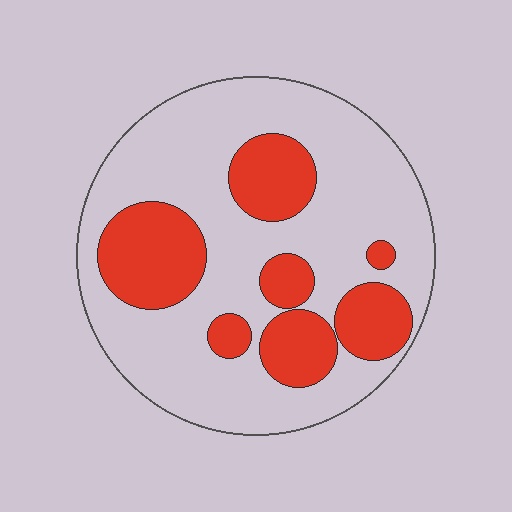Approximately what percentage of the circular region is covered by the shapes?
Approximately 30%.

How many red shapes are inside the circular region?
7.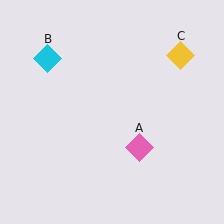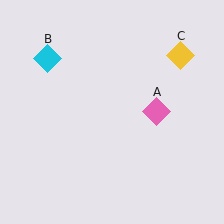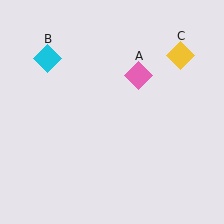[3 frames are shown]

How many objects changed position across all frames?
1 object changed position: pink diamond (object A).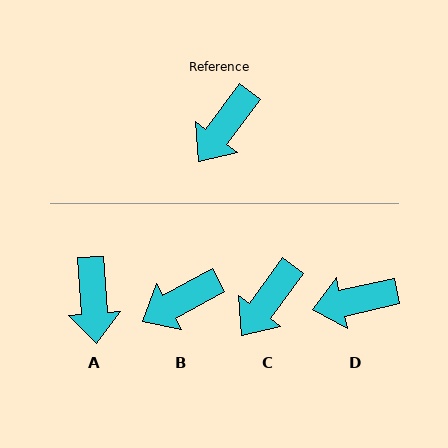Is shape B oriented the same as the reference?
No, it is off by about 25 degrees.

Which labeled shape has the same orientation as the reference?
C.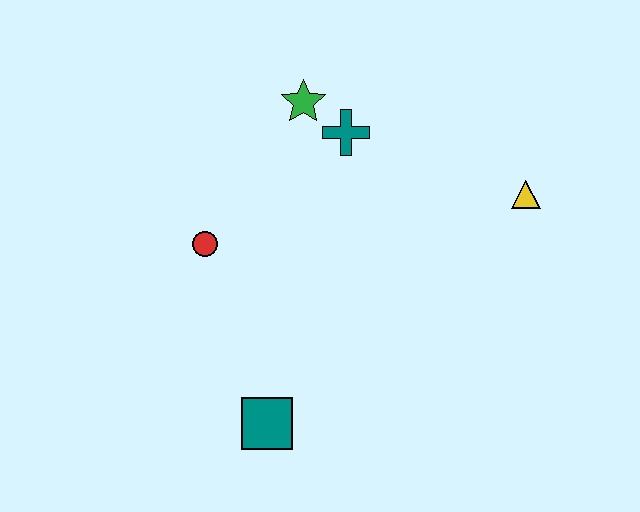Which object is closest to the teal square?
The red circle is closest to the teal square.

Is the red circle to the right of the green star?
No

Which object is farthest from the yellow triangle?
The teal square is farthest from the yellow triangle.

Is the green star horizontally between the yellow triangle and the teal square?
Yes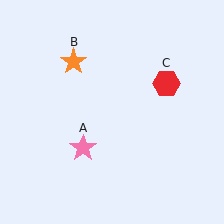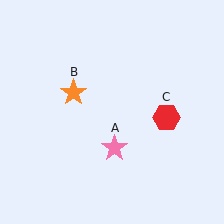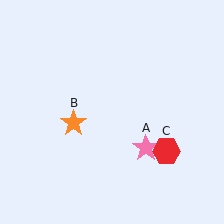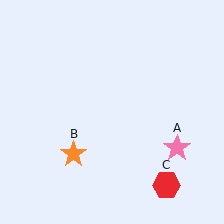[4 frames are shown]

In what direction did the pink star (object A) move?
The pink star (object A) moved right.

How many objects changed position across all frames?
3 objects changed position: pink star (object A), orange star (object B), red hexagon (object C).